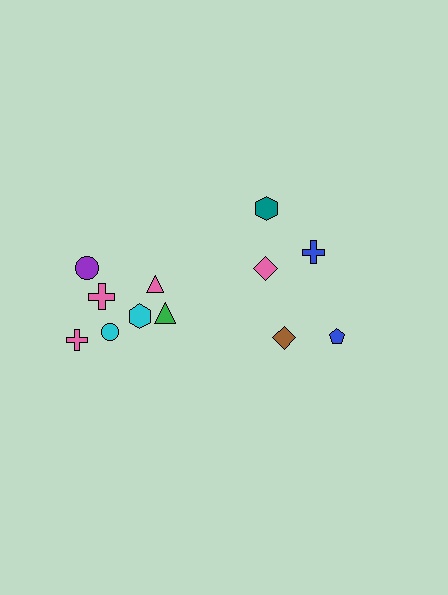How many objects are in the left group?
There are 7 objects.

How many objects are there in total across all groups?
There are 12 objects.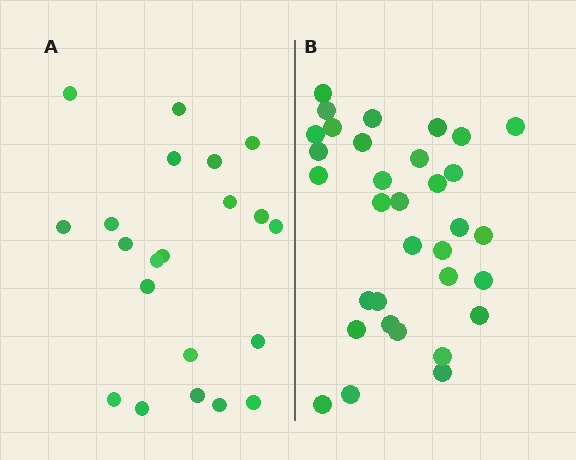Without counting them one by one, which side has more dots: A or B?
Region B (the right region) has more dots.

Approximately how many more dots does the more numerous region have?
Region B has roughly 12 or so more dots than region A.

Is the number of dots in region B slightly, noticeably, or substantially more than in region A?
Region B has substantially more. The ratio is roughly 1.6 to 1.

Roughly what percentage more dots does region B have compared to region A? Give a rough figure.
About 55% more.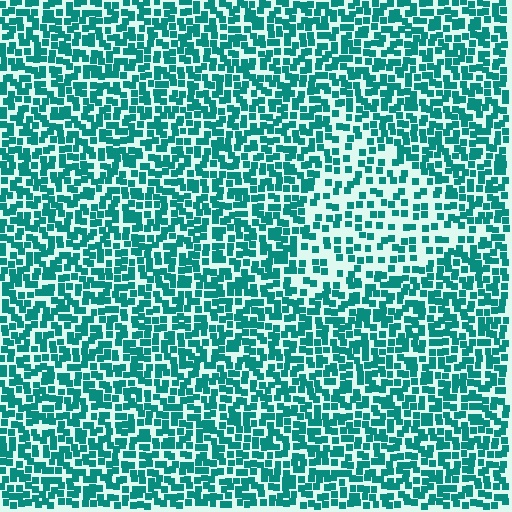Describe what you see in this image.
The image contains small teal elements arranged at two different densities. A triangle-shaped region is visible where the elements are less densely packed than the surrounding area.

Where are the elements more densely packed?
The elements are more densely packed outside the triangle boundary.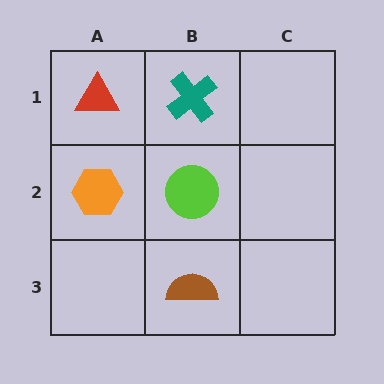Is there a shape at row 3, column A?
No, that cell is empty.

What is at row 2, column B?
A lime circle.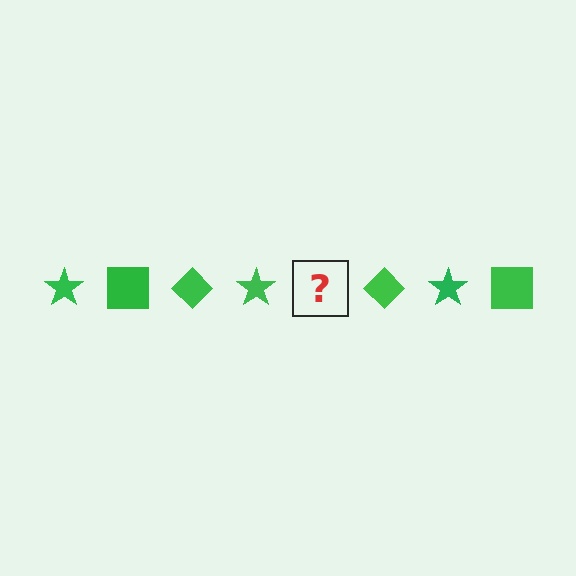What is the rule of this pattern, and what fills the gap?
The rule is that the pattern cycles through star, square, diamond shapes in green. The gap should be filled with a green square.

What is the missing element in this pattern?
The missing element is a green square.